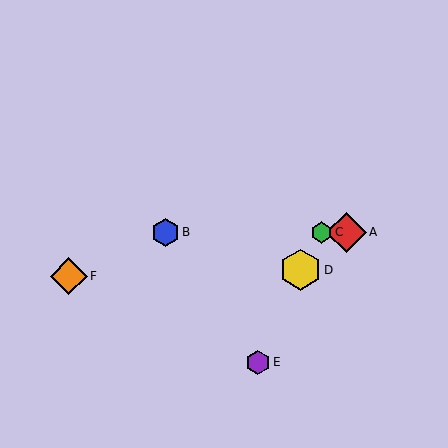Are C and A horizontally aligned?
Yes, both are at y≈232.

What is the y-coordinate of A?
Object A is at y≈232.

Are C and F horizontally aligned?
No, C is at y≈232 and F is at y≈276.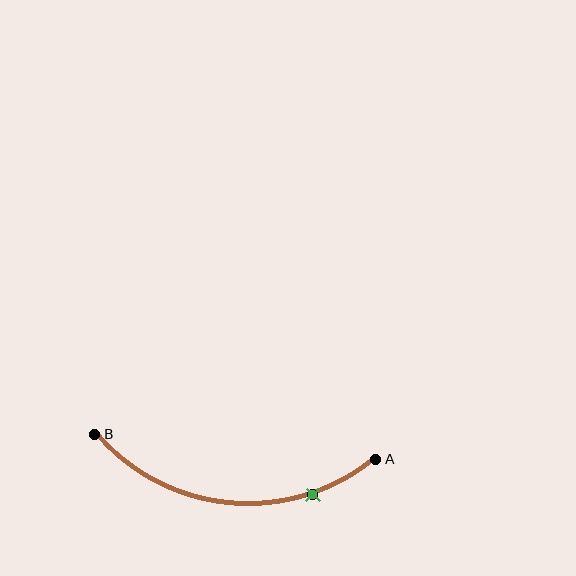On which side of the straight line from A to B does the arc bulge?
The arc bulges below the straight line connecting A and B.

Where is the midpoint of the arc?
The arc midpoint is the point on the curve farthest from the straight line joining A and B. It sits below that line.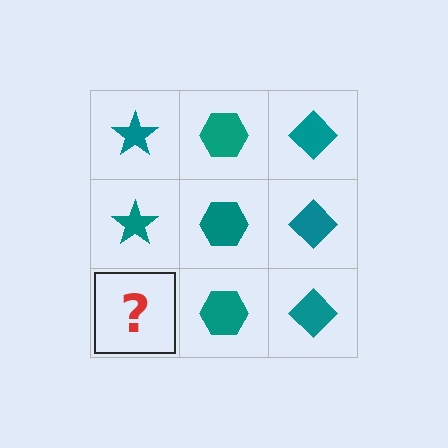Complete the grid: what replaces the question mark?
The question mark should be replaced with a teal star.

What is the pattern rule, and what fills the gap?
The rule is that each column has a consistent shape. The gap should be filled with a teal star.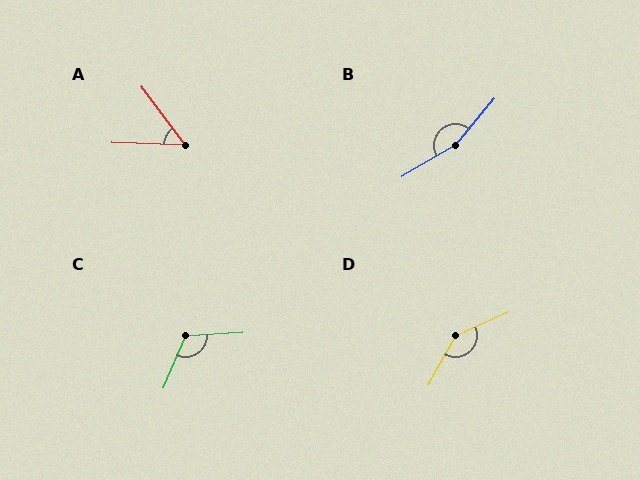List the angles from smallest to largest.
A (51°), C (117°), D (143°), B (160°).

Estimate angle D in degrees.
Approximately 143 degrees.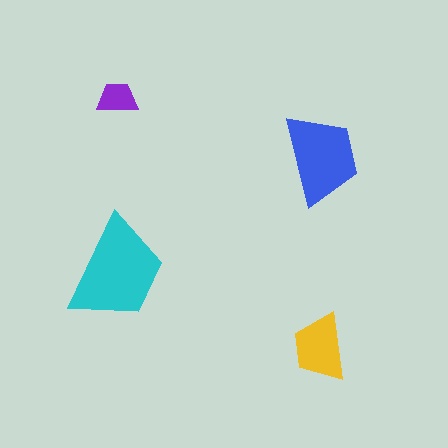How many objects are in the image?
There are 4 objects in the image.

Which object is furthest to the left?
The purple trapezoid is leftmost.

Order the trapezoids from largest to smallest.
the cyan one, the blue one, the yellow one, the purple one.